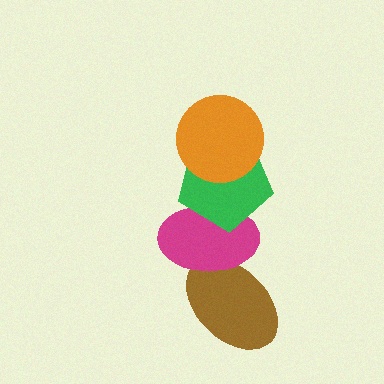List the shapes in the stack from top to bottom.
From top to bottom: the orange circle, the green pentagon, the magenta ellipse, the brown ellipse.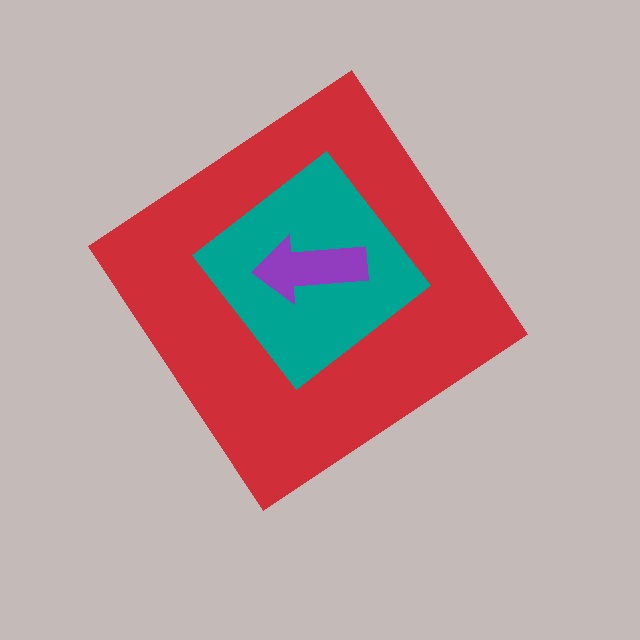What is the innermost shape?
The purple arrow.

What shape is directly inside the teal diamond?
The purple arrow.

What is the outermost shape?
The red diamond.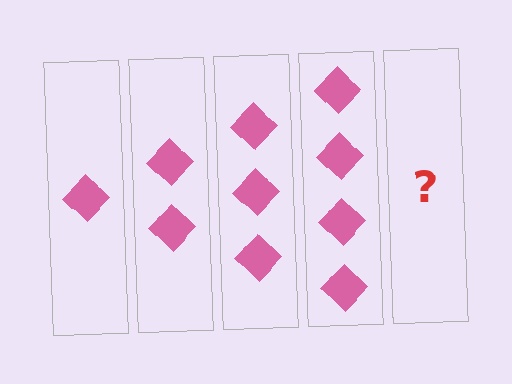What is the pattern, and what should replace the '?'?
The pattern is that each step adds one more diamond. The '?' should be 5 diamonds.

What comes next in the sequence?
The next element should be 5 diamonds.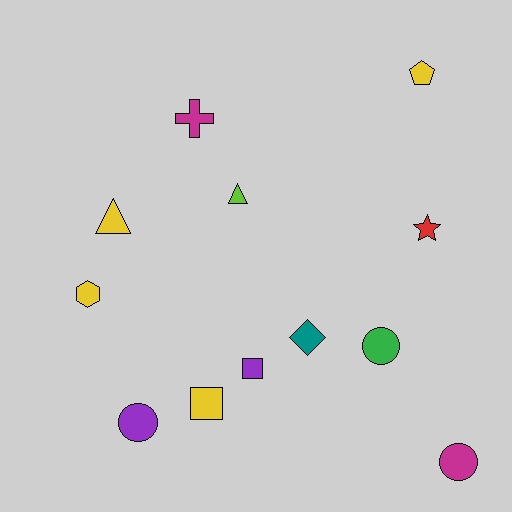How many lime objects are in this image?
There is 1 lime object.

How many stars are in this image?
There is 1 star.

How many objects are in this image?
There are 12 objects.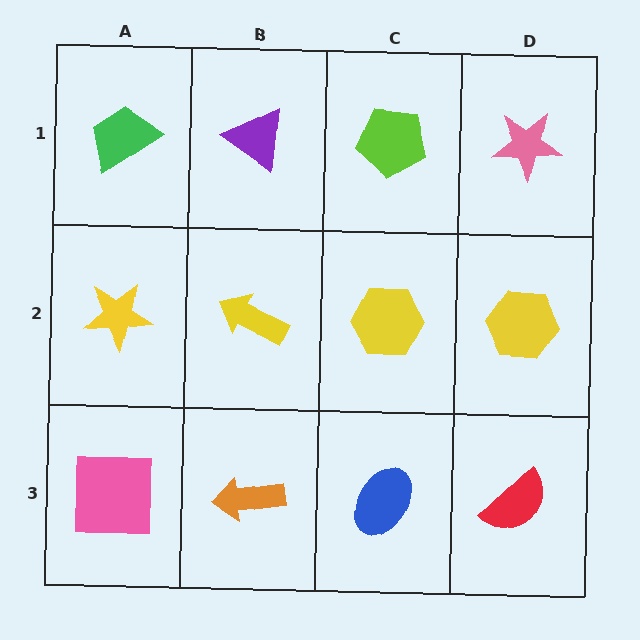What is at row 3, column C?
A blue ellipse.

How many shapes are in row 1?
4 shapes.